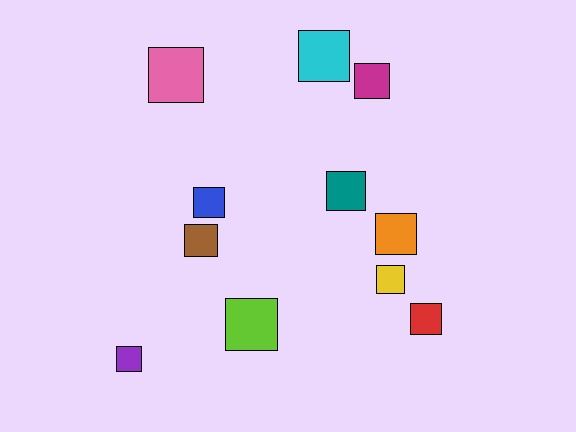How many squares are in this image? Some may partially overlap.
There are 11 squares.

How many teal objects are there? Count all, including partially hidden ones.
There is 1 teal object.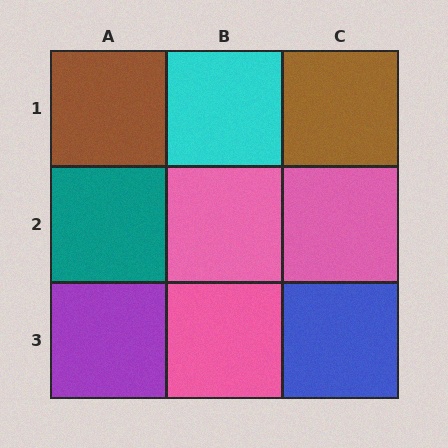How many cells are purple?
1 cell is purple.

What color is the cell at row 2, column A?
Teal.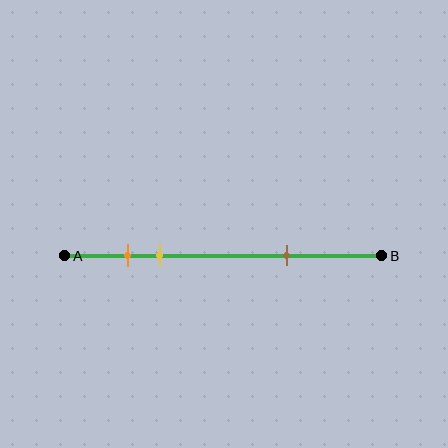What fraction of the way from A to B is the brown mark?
The brown mark is approximately 70% (0.7) of the way from A to B.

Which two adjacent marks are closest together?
The orange and yellow marks are the closest adjacent pair.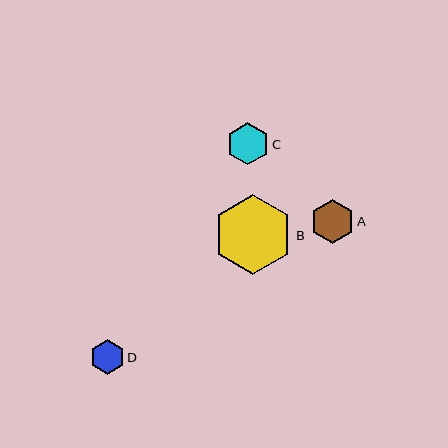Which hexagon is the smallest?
Hexagon D is the smallest with a size of approximately 34 pixels.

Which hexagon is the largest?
Hexagon B is the largest with a size of approximately 80 pixels.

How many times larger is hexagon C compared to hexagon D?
Hexagon C is approximately 1.2 times the size of hexagon D.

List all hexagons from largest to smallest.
From largest to smallest: B, A, C, D.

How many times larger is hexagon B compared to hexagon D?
Hexagon B is approximately 2.3 times the size of hexagon D.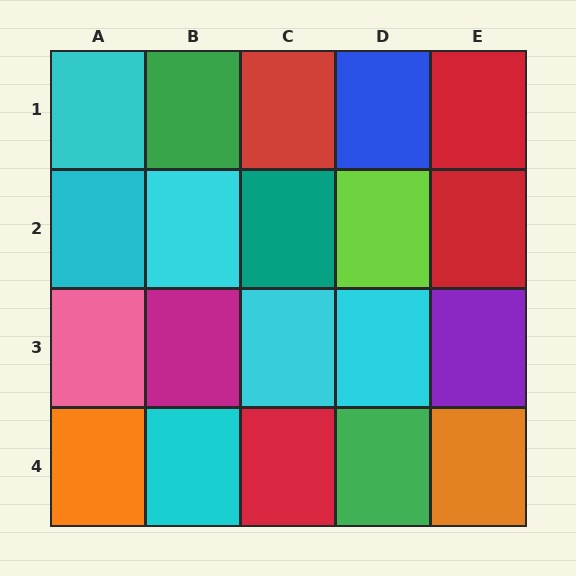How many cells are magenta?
1 cell is magenta.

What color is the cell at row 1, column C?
Red.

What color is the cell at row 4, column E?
Orange.